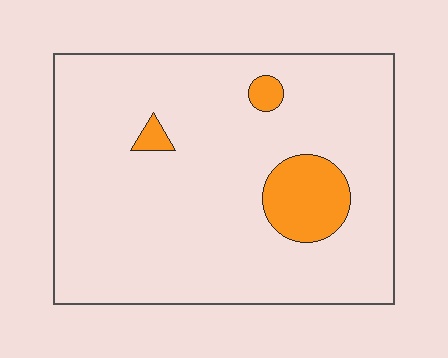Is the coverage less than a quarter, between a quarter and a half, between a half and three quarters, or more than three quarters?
Less than a quarter.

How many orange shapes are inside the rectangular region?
3.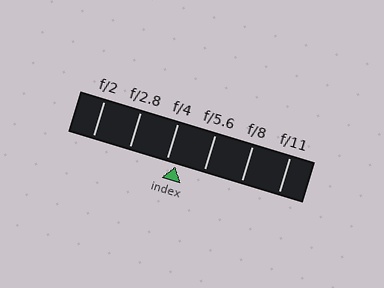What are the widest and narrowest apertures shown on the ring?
The widest aperture shown is f/2 and the narrowest is f/11.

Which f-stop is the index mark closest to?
The index mark is closest to f/4.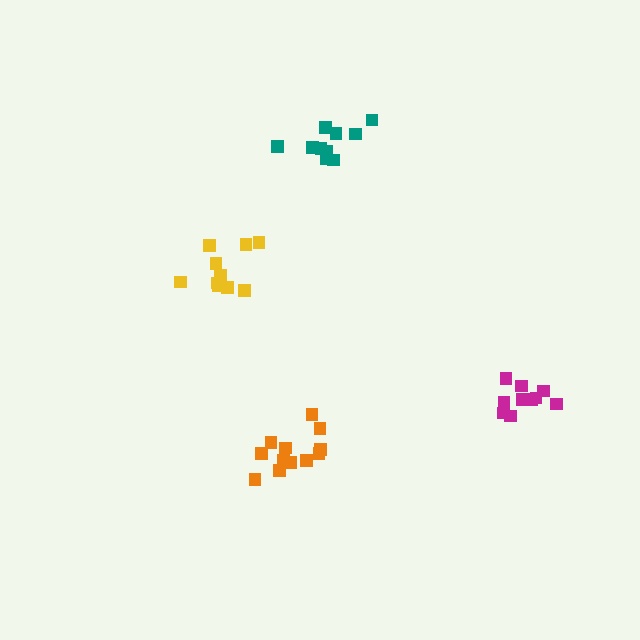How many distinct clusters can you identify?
There are 4 distinct clusters.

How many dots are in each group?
Group 1: 12 dots, Group 2: 10 dots, Group 3: 10 dots, Group 4: 10 dots (42 total).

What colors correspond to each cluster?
The clusters are colored: orange, yellow, magenta, teal.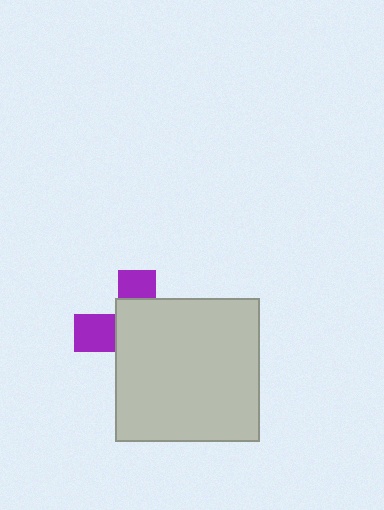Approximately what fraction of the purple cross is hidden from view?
Roughly 67% of the purple cross is hidden behind the light gray square.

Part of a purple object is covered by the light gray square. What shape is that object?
It is a cross.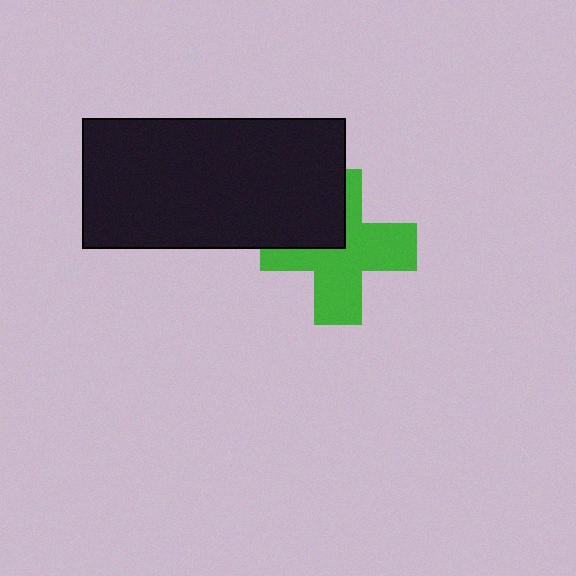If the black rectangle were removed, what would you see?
You would see the complete green cross.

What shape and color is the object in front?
The object in front is a black rectangle.